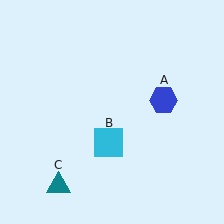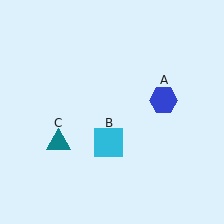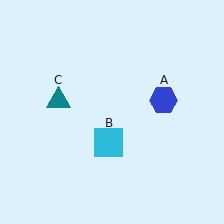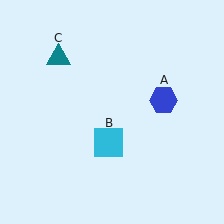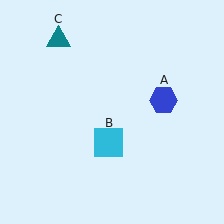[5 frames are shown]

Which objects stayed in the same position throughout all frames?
Blue hexagon (object A) and cyan square (object B) remained stationary.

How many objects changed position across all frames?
1 object changed position: teal triangle (object C).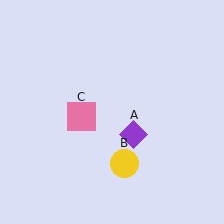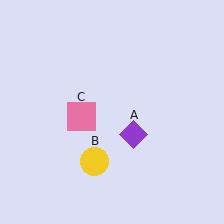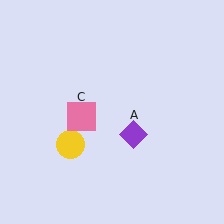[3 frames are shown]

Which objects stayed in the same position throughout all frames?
Purple diamond (object A) and pink square (object C) remained stationary.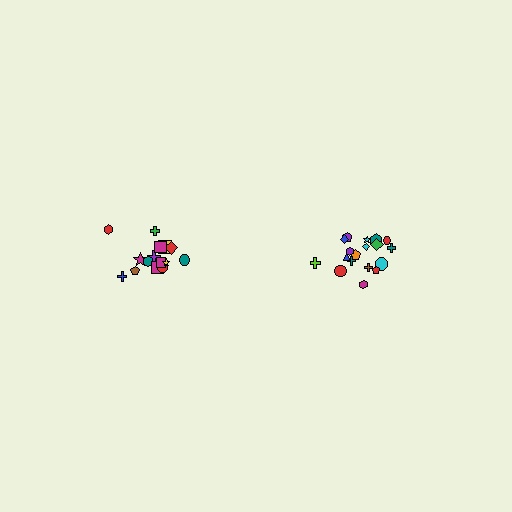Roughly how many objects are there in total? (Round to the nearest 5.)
Roughly 35 objects in total.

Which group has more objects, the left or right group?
The right group.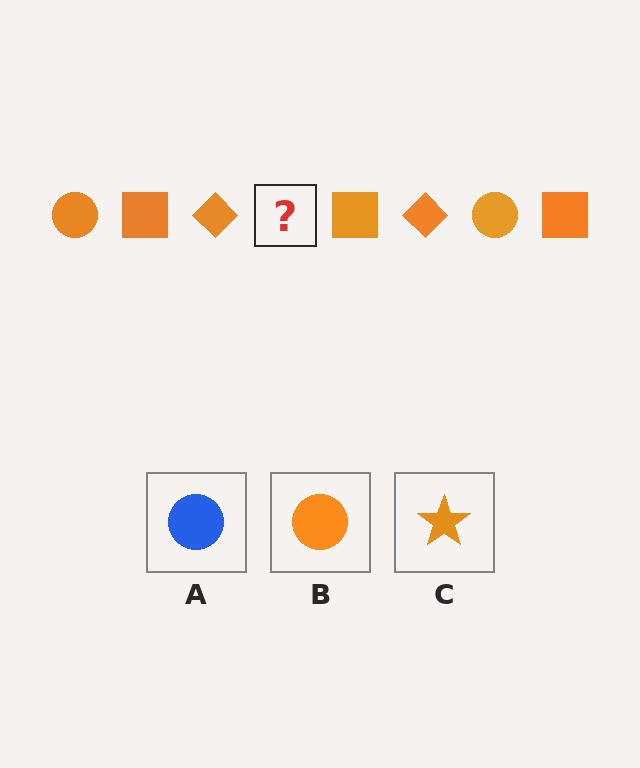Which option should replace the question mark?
Option B.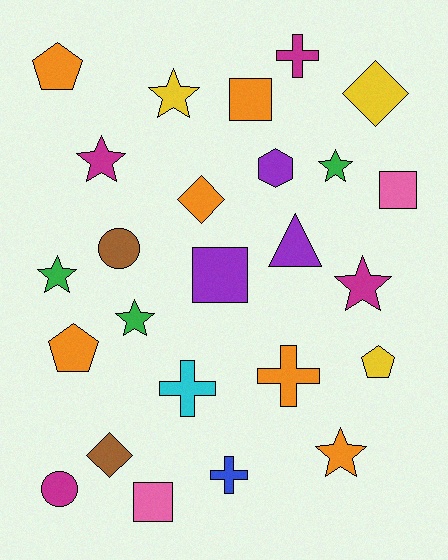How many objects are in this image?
There are 25 objects.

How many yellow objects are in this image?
There are 3 yellow objects.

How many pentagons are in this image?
There are 3 pentagons.